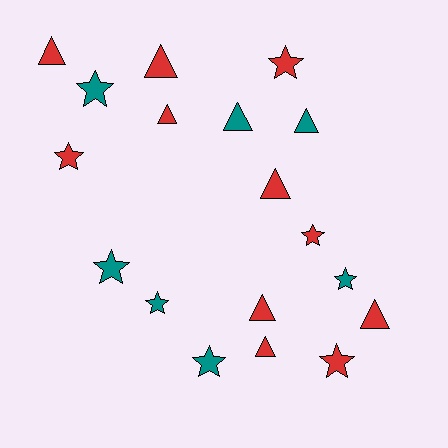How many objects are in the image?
There are 18 objects.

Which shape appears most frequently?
Triangle, with 9 objects.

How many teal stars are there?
There are 5 teal stars.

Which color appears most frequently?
Red, with 11 objects.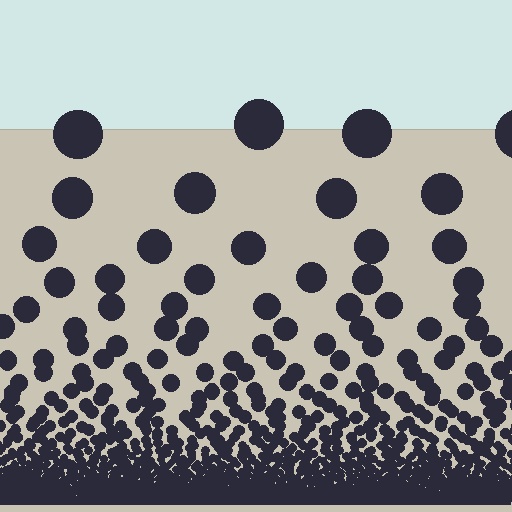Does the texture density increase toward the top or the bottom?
Density increases toward the bottom.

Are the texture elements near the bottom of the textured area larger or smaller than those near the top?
Smaller. The gradient is inverted — elements near the bottom are smaller and denser.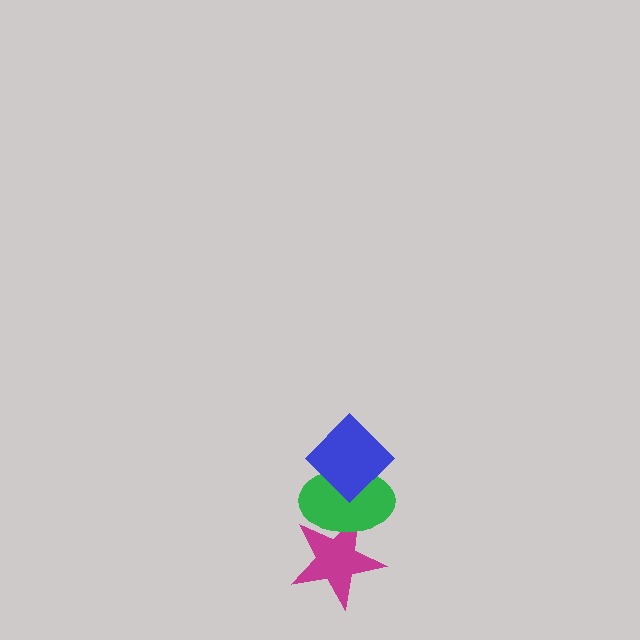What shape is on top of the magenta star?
The green ellipse is on top of the magenta star.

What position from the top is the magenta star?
The magenta star is 3rd from the top.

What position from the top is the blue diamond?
The blue diamond is 1st from the top.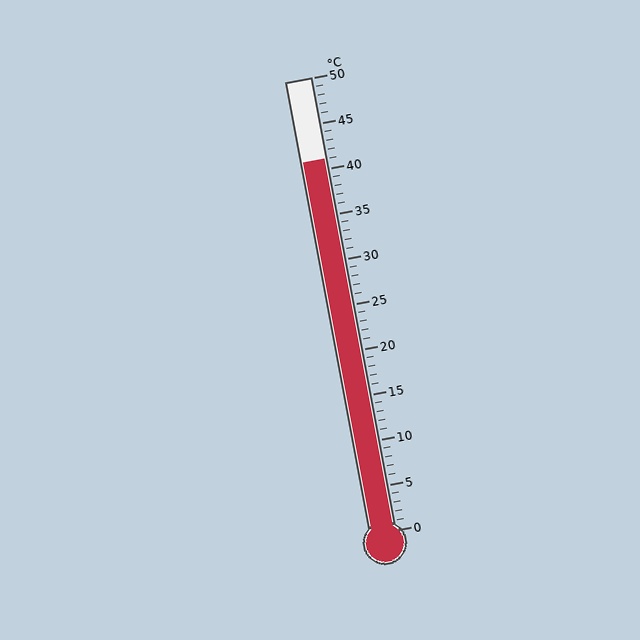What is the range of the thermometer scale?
The thermometer scale ranges from 0°C to 50°C.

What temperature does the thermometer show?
The thermometer shows approximately 41°C.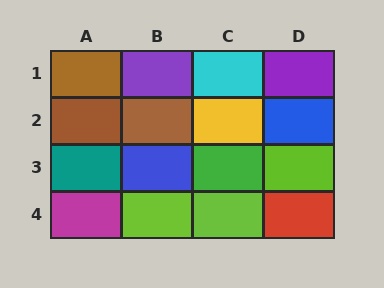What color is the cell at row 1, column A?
Brown.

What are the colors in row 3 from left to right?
Teal, blue, green, lime.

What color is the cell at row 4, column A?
Magenta.